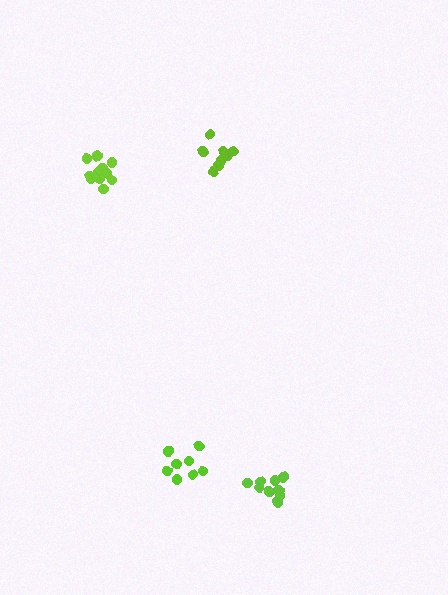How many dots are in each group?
Group 1: 9 dots, Group 2: 10 dots, Group 3: 8 dots, Group 4: 11 dots (38 total).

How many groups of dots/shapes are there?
There are 4 groups.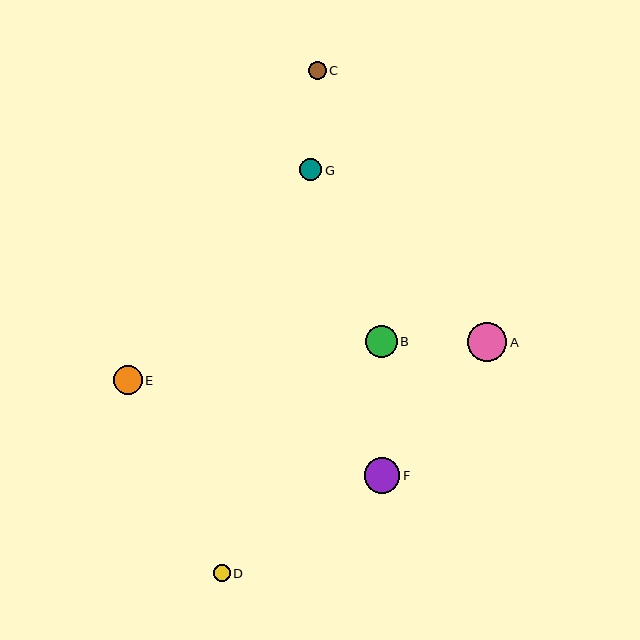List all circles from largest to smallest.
From largest to smallest: A, F, B, E, G, C, D.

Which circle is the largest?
Circle A is the largest with a size of approximately 39 pixels.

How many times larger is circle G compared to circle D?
Circle G is approximately 1.3 times the size of circle D.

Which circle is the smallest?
Circle D is the smallest with a size of approximately 17 pixels.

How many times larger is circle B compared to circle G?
Circle B is approximately 1.5 times the size of circle G.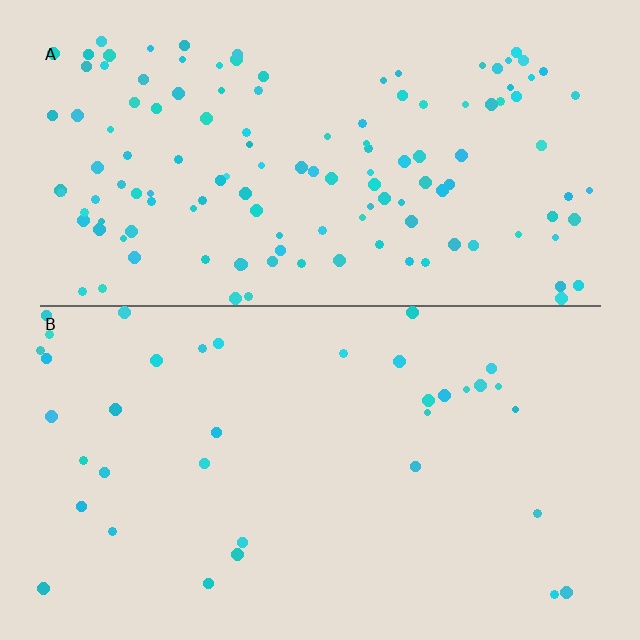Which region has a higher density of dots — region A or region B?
A (the top).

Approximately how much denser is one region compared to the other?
Approximately 3.6× — region A over region B.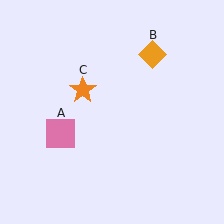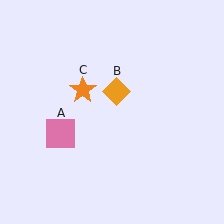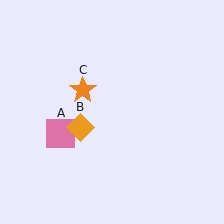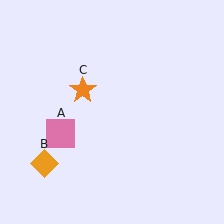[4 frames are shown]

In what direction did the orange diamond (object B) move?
The orange diamond (object B) moved down and to the left.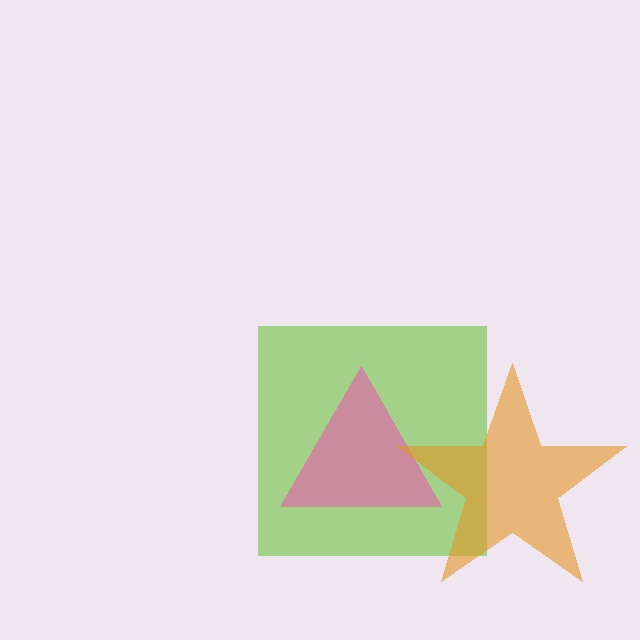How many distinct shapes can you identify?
There are 3 distinct shapes: a lime square, a pink triangle, an orange star.